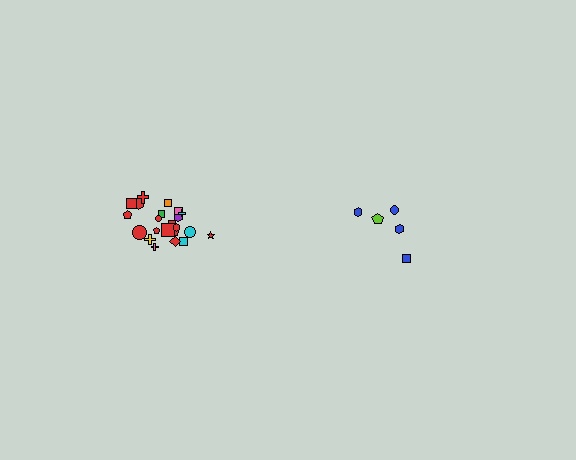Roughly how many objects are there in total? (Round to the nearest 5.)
Roughly 25 objects in total.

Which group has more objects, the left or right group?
The left group.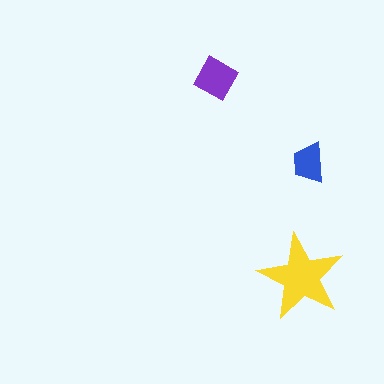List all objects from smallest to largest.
The blue trapezoid, the purple diamond, the yellow star.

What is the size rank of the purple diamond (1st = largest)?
2nd.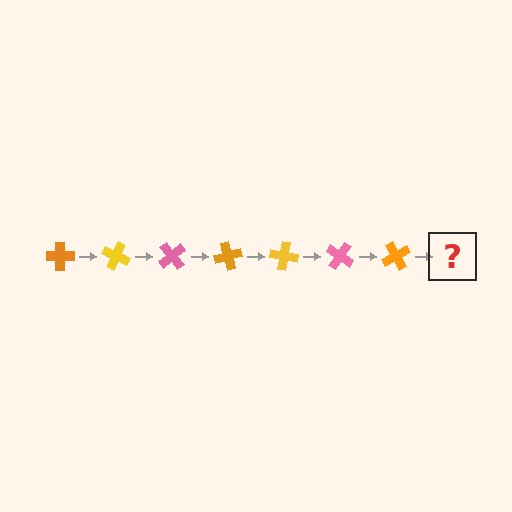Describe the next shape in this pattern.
It should be a yellow cross, rotated 175 degrees from the start.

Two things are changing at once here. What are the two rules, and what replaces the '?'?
The two rules are that it rotates 25 degrees each step and the color cycles through orange, yellow, and pink. The '?' should be a yellow cross, rotated 175 degrees from the start.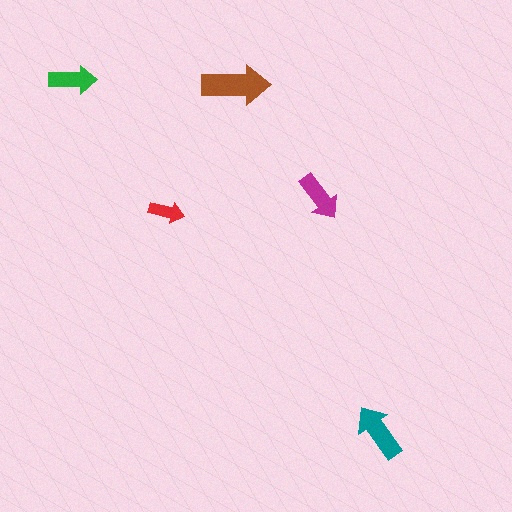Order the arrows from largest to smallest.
the brown one, the teal one, the magenta one, the green one, the red one.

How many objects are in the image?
There are 5 objects in the image.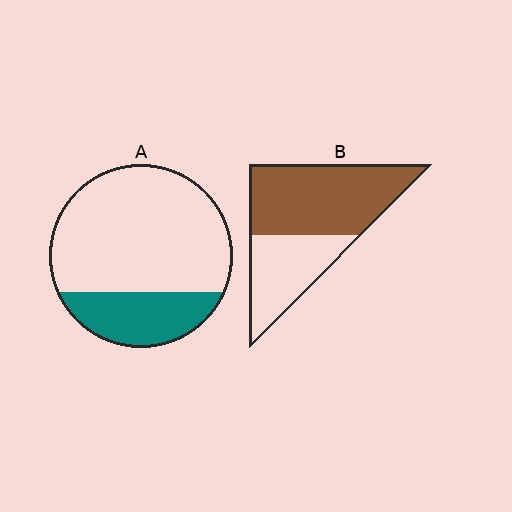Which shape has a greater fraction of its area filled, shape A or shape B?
Shape B.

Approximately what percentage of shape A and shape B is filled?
A is approximately 25% and B is approximately 60%.